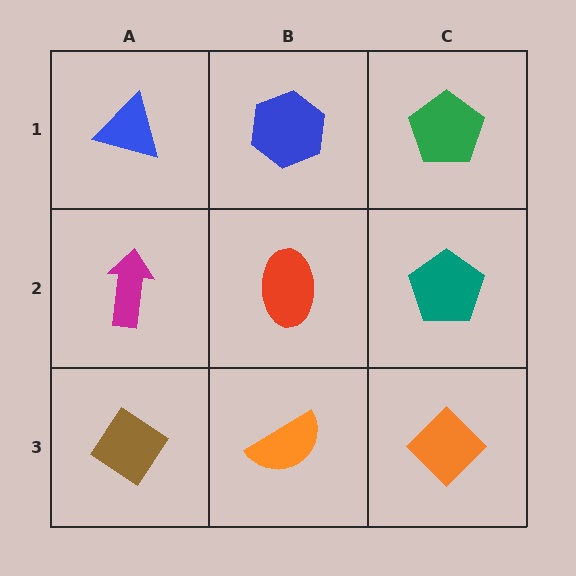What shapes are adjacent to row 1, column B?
A red ellipse (row 2, column B), a blue triangle (row 1, column A), a green pentagon (row 1, column C).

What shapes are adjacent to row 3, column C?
A teal pentagon (row 2, column C), an orange semicircle (row 3, column B).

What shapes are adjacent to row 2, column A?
A blue triangle (row 1, column A), a brown diamond (row 3, column A), a red ellipse (row 2, column B).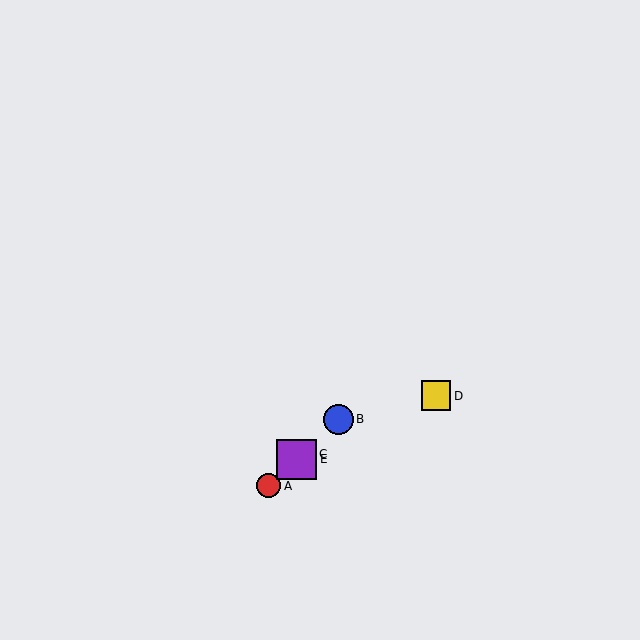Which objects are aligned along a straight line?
Objects A, B, C, E are aligned along a straight line.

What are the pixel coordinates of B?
Object B is at (338, 419).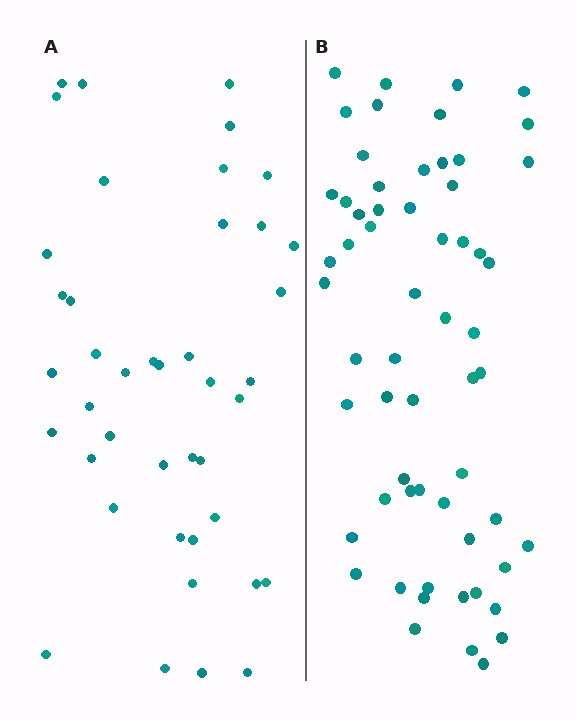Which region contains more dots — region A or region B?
Region B (the right region) has more dots.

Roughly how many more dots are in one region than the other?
Region B has approximately 20 more dots than region A.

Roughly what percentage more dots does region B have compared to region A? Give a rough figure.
About 45% more.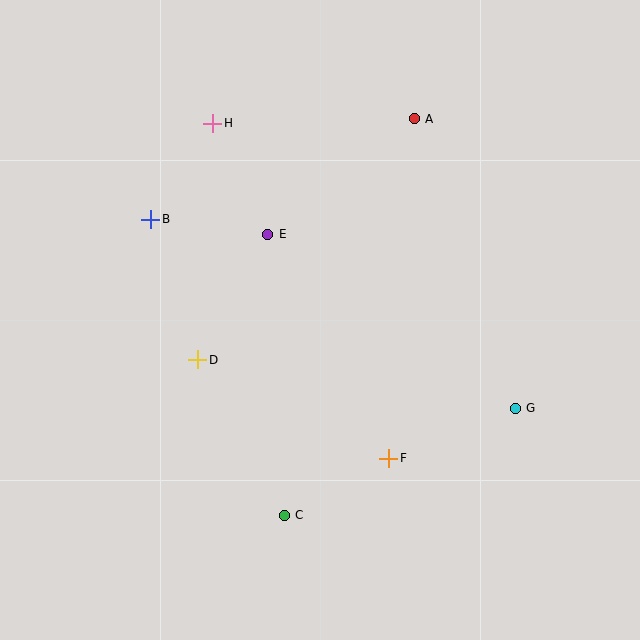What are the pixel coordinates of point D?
Point D is at (198, 360).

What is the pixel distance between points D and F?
The distance between D and F is 215 pixels.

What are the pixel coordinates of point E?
Point E is at (268, 234).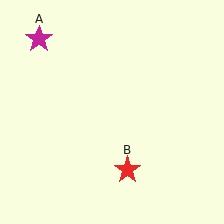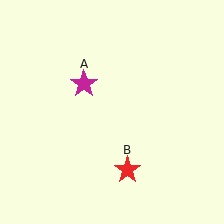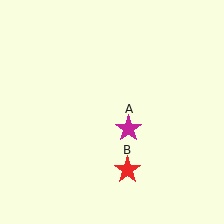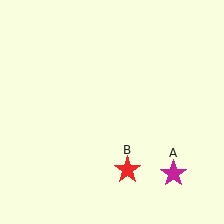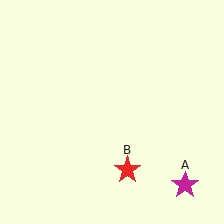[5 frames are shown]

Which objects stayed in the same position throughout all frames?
Red star (object B) remained stationary.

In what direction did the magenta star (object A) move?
The magenta star (object A) moved down and to the right.